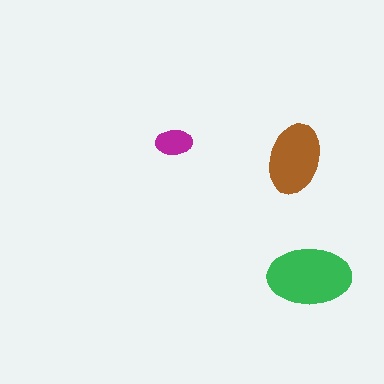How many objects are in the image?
There are 3 objects in the image.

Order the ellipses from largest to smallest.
the green one, the brown one, the magenta one.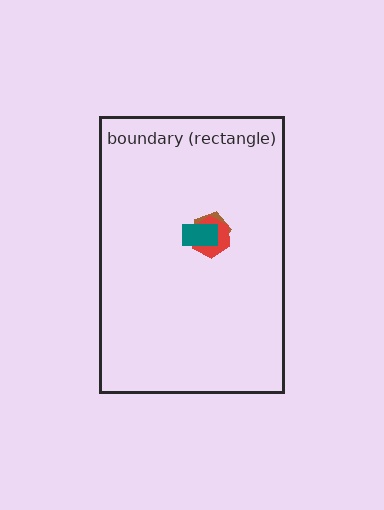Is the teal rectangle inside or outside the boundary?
Inside.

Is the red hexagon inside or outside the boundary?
Inside.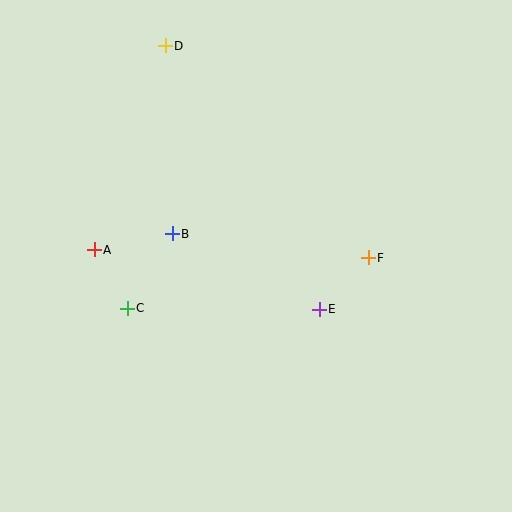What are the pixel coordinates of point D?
Point D is at (165, 46).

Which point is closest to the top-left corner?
Point D is closest to the top-left corner.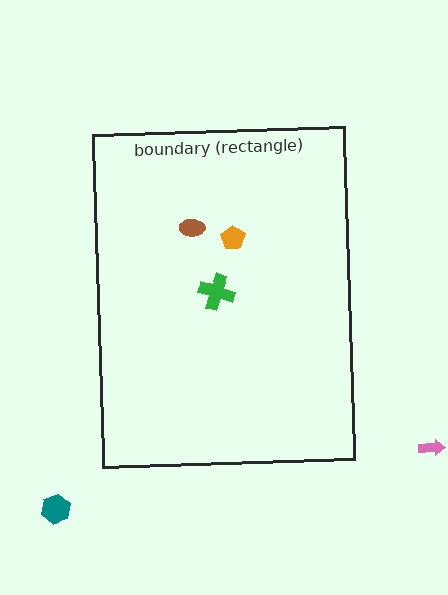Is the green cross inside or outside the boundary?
Inside.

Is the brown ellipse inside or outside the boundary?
Inside.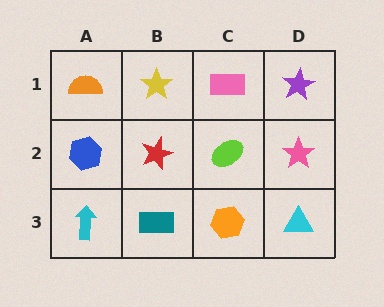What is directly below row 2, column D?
A cyan triangle.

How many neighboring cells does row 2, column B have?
4.